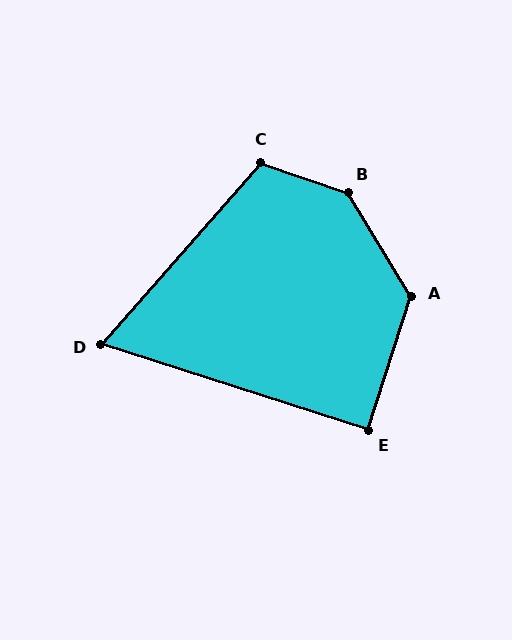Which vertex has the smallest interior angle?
D, at approximately 66 degrees.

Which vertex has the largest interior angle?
B, at approximately 140 degrees.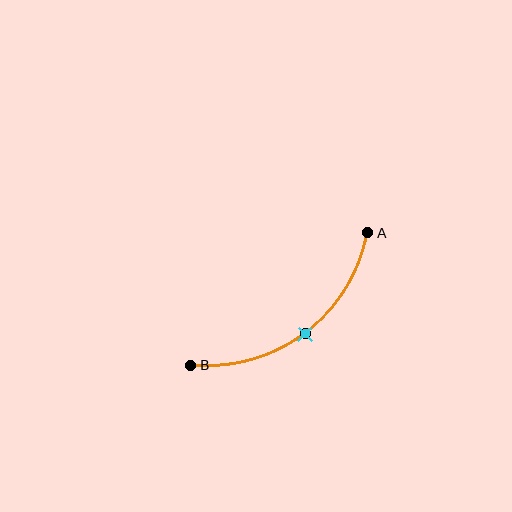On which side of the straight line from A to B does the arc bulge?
The arc bulges below and to the right of the straight line connecting A and B.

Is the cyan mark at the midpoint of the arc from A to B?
Yes. The cyan mark lies on the arc at equal arc-length from both A and B — it is the arc midpoint.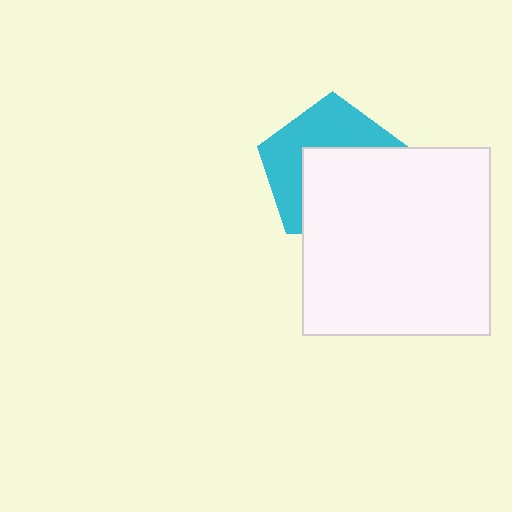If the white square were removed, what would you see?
You would see the complete cyan pentagon.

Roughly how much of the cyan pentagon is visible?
About half of it is visible (roughly 47%).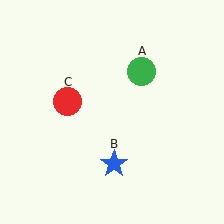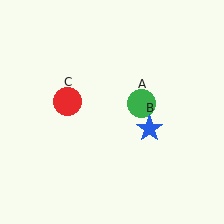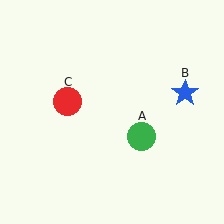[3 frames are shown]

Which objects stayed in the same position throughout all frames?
Red circle (object C) remained stationary.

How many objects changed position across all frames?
2 objects changed position: green circle (object A), blue star (object B).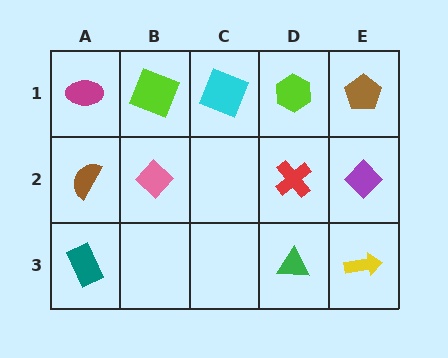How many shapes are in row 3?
3 shapes.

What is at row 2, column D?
A red cross.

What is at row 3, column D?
A green triangle.